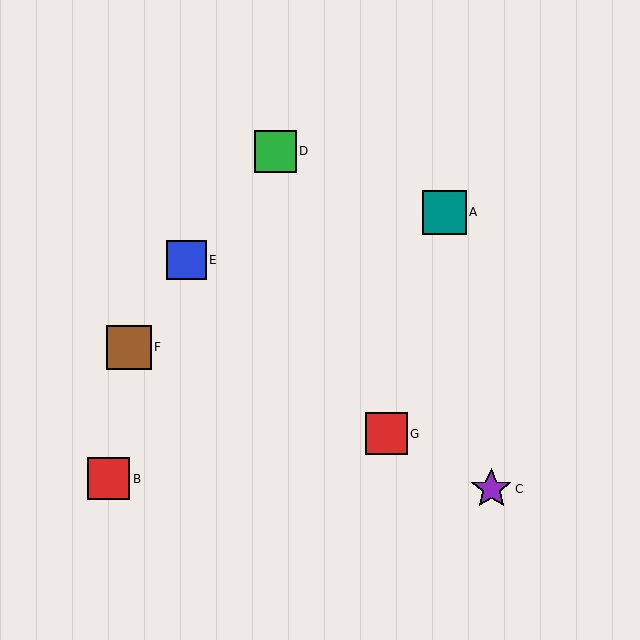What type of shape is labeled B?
Shape B is a red square.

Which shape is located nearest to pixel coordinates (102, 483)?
The red square (labeled B) at (108, 479) is nearest to that location.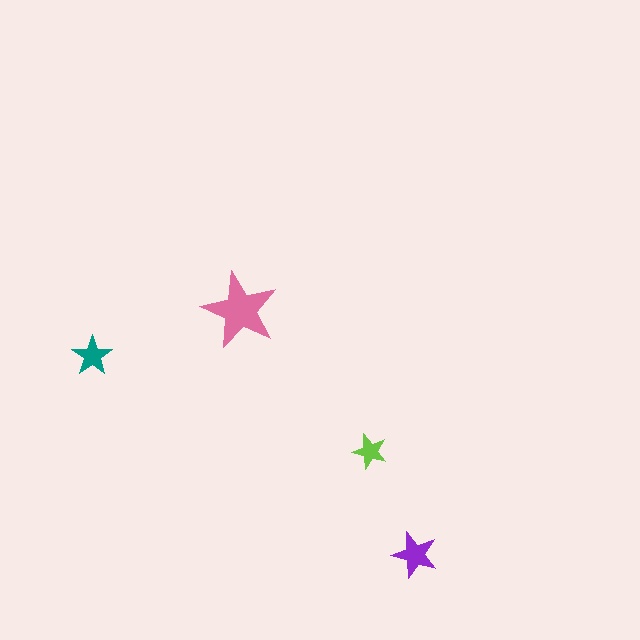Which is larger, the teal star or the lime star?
The teal one.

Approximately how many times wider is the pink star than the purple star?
About 1.5 times wider.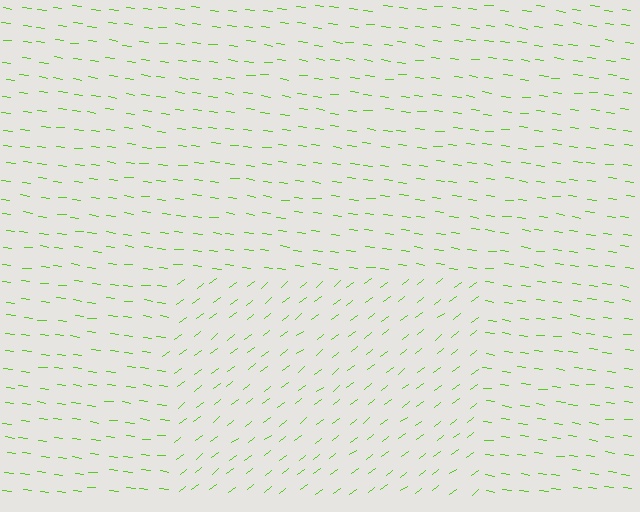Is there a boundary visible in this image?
Yes, there is a texture boundary formed by a change in line orientation.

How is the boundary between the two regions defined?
The boundary is defined purely by a change in line orientation (approximately 45 degrees difference). All lines are the same color and thickness.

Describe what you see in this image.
The image is filled with small lime line segments. A rectangle region in the image has lines oriented differently from the surrounding lines, creating a visible texture boundary.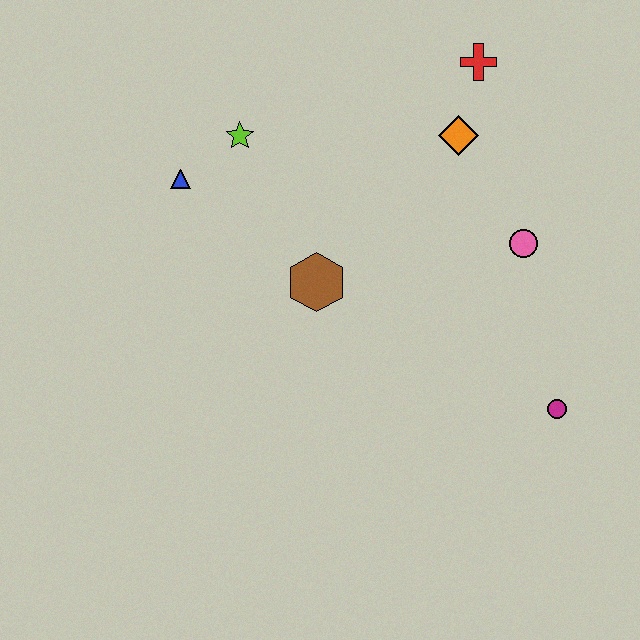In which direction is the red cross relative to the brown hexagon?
The red cross is above the brown hexagon.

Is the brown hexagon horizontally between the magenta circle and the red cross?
No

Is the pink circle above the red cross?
No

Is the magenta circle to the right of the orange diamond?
Yes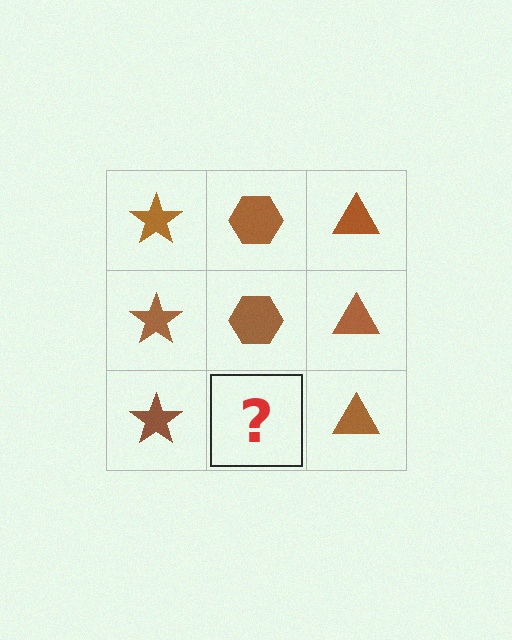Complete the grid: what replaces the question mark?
The question mark should be replaced with a brown hexagon.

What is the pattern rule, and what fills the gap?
The rule is that each column has a consistent shape. The gap should be filled with a brown hexagon.